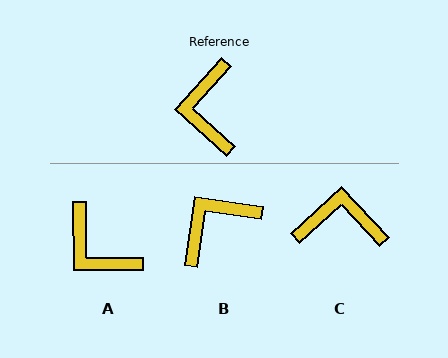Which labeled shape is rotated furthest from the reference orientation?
C, about 95 degrees away.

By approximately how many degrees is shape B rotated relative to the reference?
Approximately 56 degrees clockwise.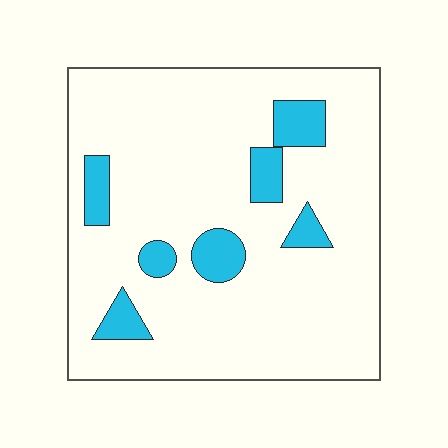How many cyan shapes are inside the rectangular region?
7.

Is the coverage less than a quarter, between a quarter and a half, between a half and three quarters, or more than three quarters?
Less than a quarter.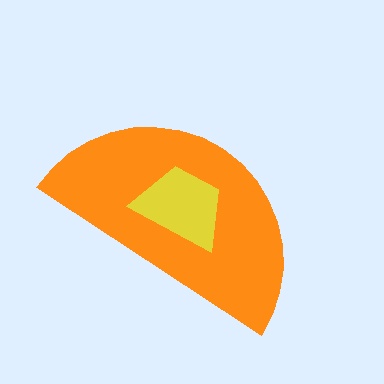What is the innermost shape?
The yellow trapezoid.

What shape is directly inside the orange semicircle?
The yellow trapezoid.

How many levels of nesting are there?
2.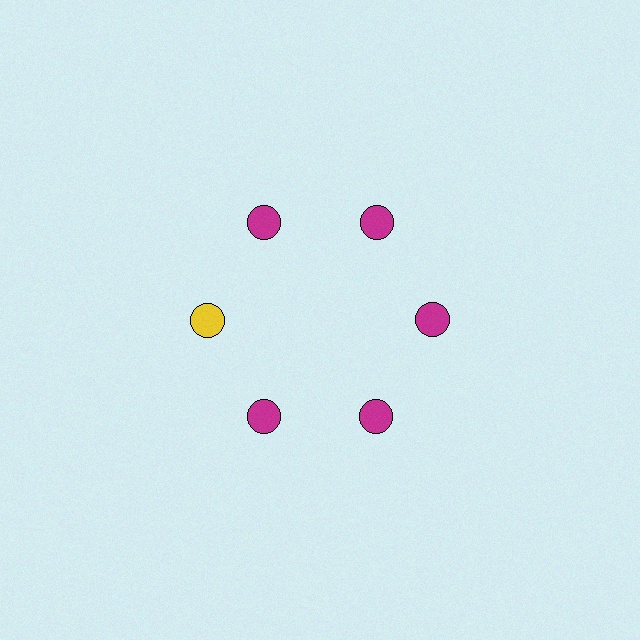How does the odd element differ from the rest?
It has a different color: yellow instead of magenta.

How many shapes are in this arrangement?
There are 6 shapes arranged in a ring pattern.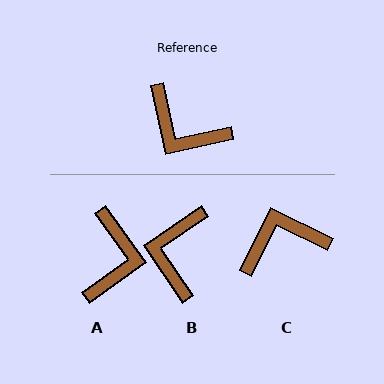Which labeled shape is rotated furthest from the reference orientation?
C, about 129 degrees away.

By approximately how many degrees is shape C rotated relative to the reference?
Approximately 129 degrees clockwise.